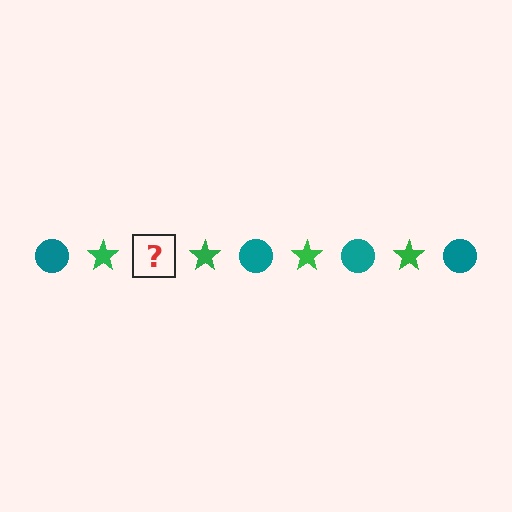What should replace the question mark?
The question mark should be replaced with a teal circle.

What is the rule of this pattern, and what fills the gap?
The rule is that the pattern alternates between teal circle and green star. The gap should be filled with a teal circle.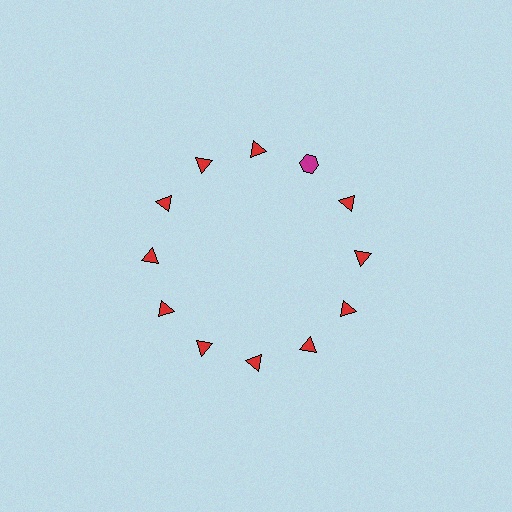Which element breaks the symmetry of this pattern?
The magenta hexagon at roughly the 1 o'clock position breaks the symmetry. All other shapes are red triangles.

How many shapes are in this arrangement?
There are 12 shapes arranged in a ring pattern.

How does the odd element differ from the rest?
It differs in both color (magenta instead of red) and shape (hexagon instead of triangle).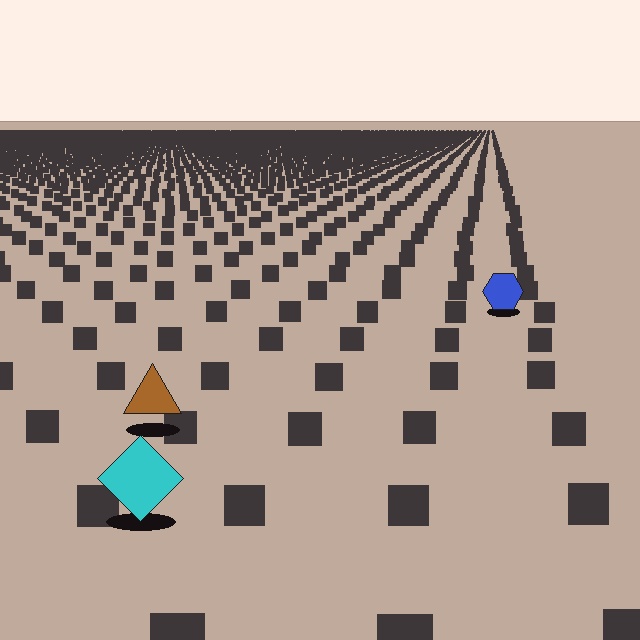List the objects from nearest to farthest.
From nearest to farthest: the cyan diamond, the brown triangle, the blue hexagon.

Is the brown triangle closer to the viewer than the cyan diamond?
No. The cyan diamond is closer — you can tell from the texture gradient: the ground texture is coarser near it.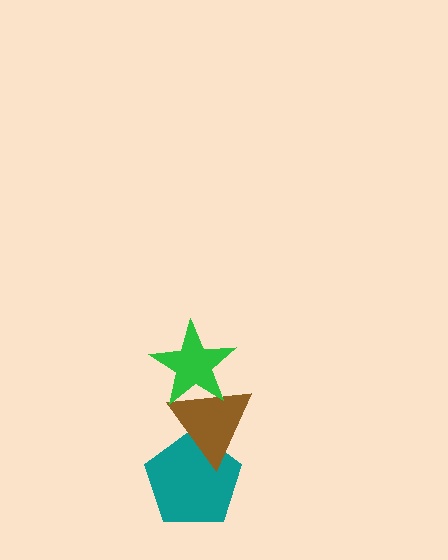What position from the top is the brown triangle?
The brown triangle is 2nd from the top.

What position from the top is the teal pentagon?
The teal pentagon is 3rd from the top.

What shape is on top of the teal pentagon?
The brown triangle is on top of the teal pentagon.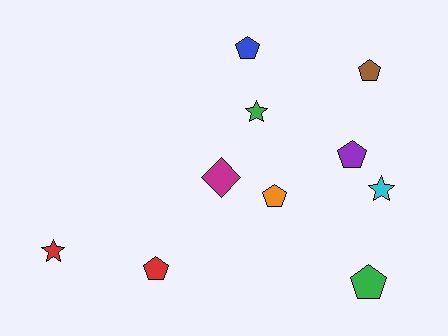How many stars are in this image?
There are 3 stars.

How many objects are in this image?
There are 10 objects.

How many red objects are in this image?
There are 2 red objects.